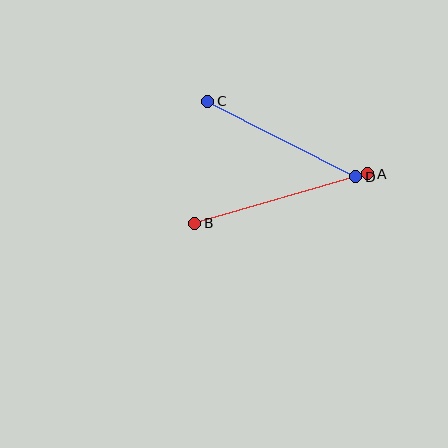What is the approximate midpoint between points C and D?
The midpoint is at approximately (282, 139) pixels.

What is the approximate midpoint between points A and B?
The midpoint is at approximately (281, 198) pixels.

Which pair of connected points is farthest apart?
Points A and B are farthest apart.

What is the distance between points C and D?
The distance is approximately 166 pixels.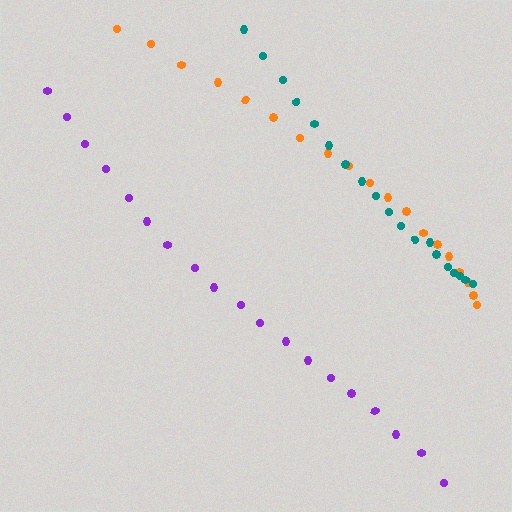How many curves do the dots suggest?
There are 3 distinct paths.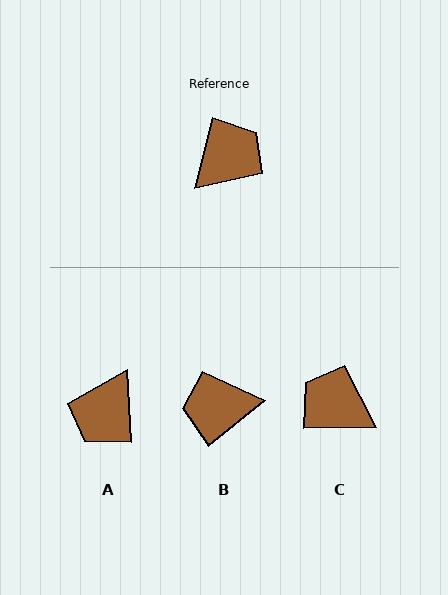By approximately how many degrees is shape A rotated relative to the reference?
Approximately 163 degrees clockwise.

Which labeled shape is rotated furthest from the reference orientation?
A, about 163 degrees away.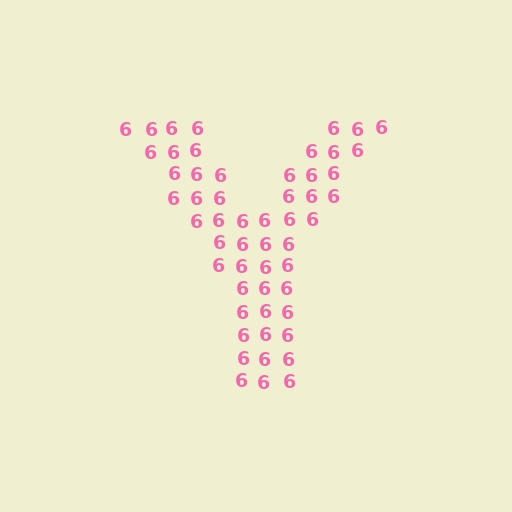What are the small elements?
The small elements are digit 6's.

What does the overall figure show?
The overall figure shows the letter Y.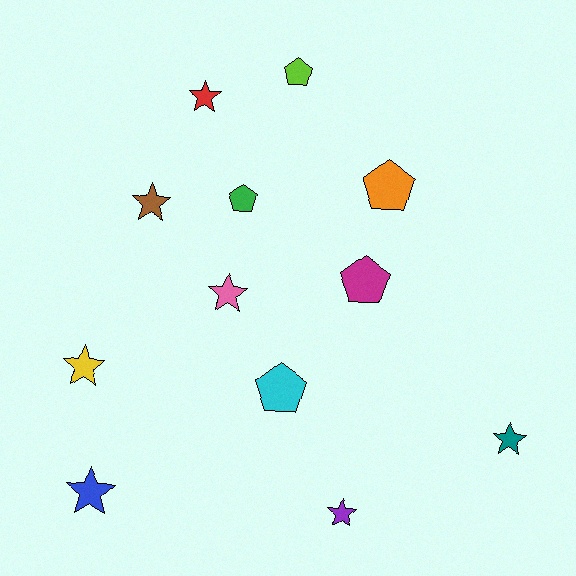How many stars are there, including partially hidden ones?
There are 7 stars.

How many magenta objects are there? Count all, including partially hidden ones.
There is 1 magenta object.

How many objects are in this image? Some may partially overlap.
There are 12 objects.